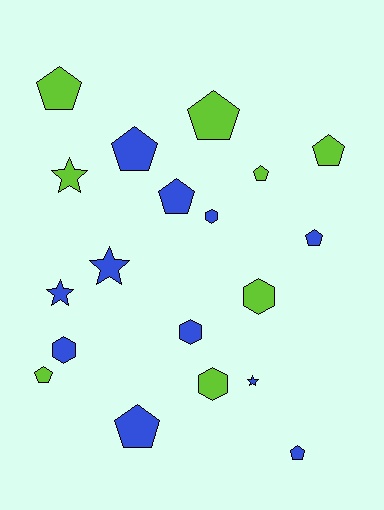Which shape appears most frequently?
Pentagon, with 10 objects.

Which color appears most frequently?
Blue, with 11 objects.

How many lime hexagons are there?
There are 2 lime hexagons.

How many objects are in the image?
There are 19 objects.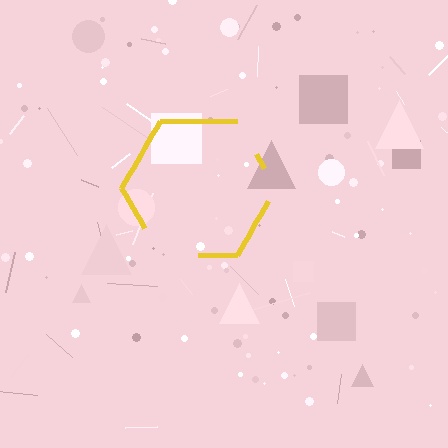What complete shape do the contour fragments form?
The contour fragments form a hexagon.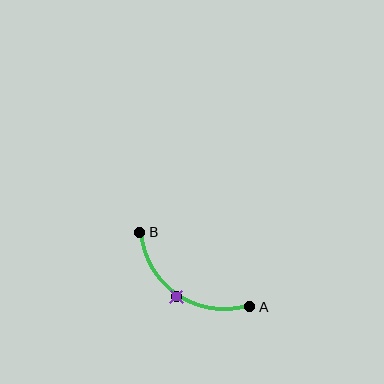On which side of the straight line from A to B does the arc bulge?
The arc bulges below and to the left of the straight line connecting A and B.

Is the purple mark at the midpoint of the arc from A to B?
Yes. The purple mark lies on the arc at equal arc-length from both A and B — it is the arc midpoint.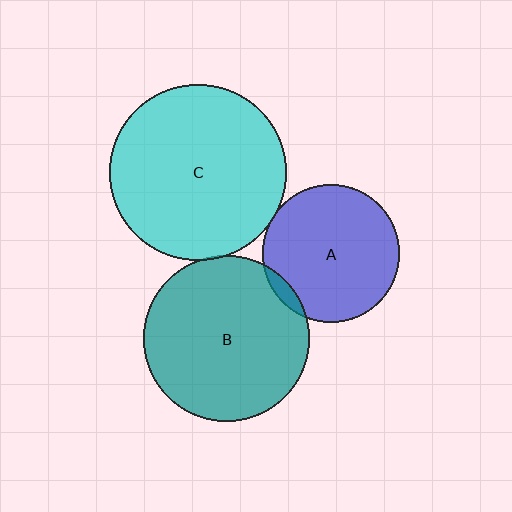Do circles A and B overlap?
Yes.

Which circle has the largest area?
Circle C (cyan).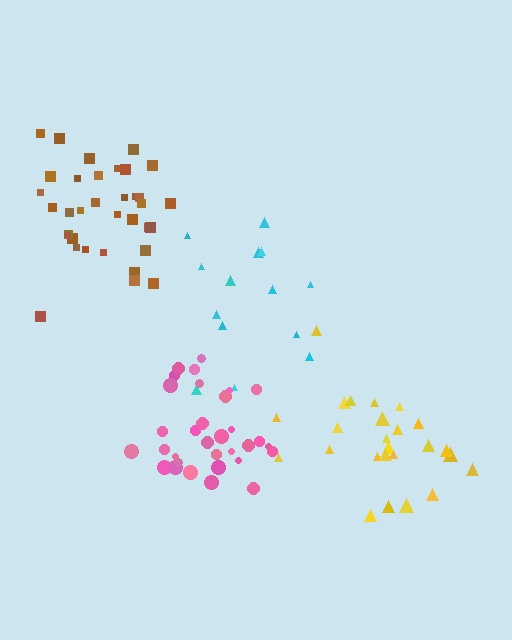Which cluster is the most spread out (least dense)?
Cyan.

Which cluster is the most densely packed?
Pink.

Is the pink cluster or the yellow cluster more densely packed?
Pink.